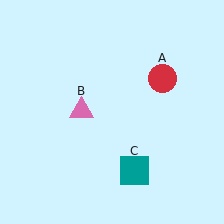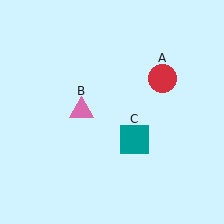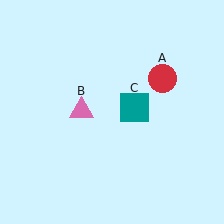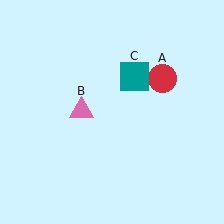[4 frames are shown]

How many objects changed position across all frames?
1 object changed position: teal square (object C).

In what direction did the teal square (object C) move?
The teal square (object C) moved up.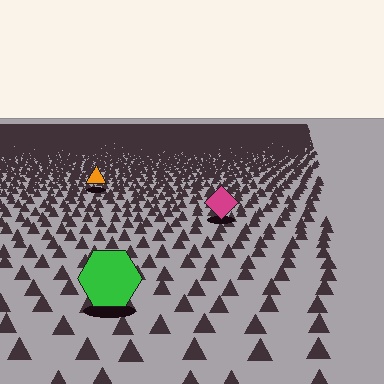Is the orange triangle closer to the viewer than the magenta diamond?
No. The magenta diamond is closer — you can tell from the texture gradient: the ground texture is coarser near it.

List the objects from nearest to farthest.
From nearest to farthest: the green hexagon, the magenta diamond, the orange triangle.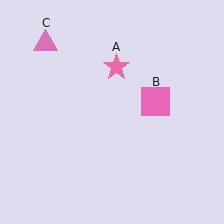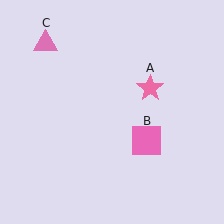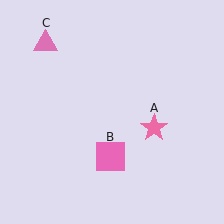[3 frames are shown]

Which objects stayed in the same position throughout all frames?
Pink triangle (object C) remained stationary.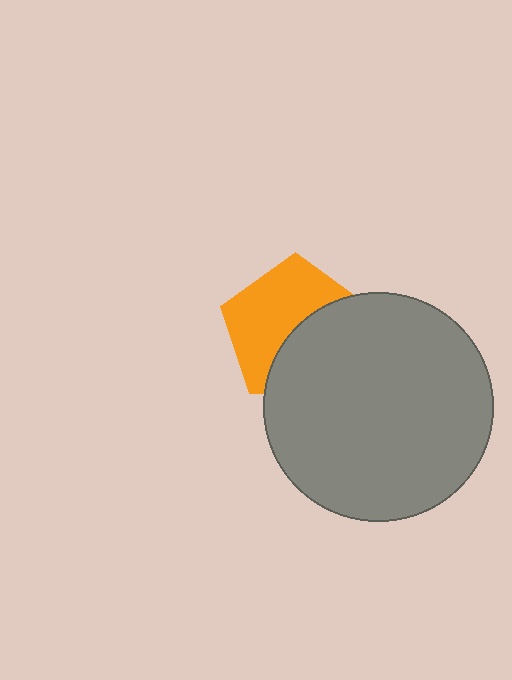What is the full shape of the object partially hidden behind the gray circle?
The partially hidden object is an orange pentagon.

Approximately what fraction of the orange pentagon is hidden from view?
Roughly 46% of the orange pentagon is hidden behind the gray circle.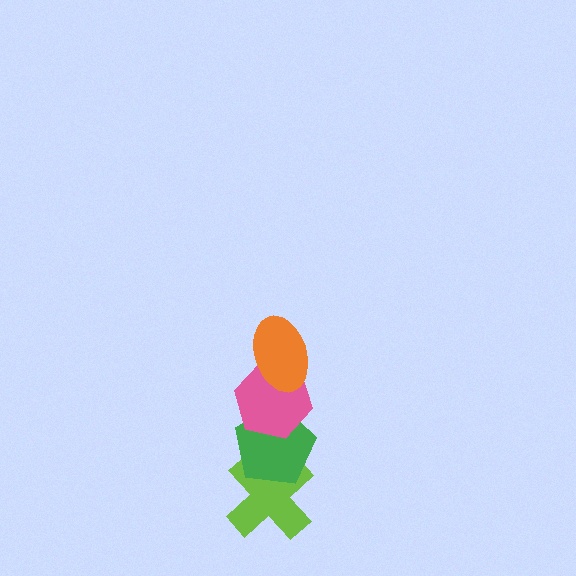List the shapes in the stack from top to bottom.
From top to bottom: the orange ellipse, the pink hexagon, the green pentagon, the lime cross.